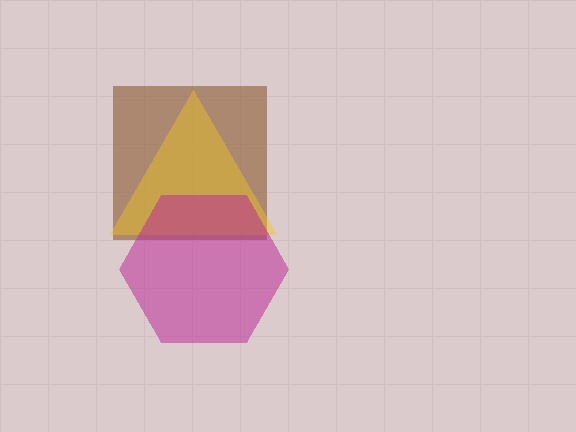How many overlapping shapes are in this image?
There are 3 overlapping shapes in the image.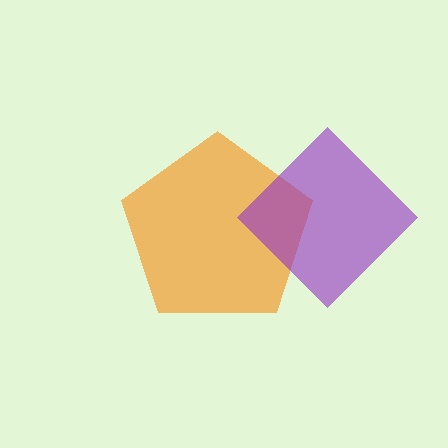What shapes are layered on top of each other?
The layered shapes are: an orange pentagon, a purple diamond.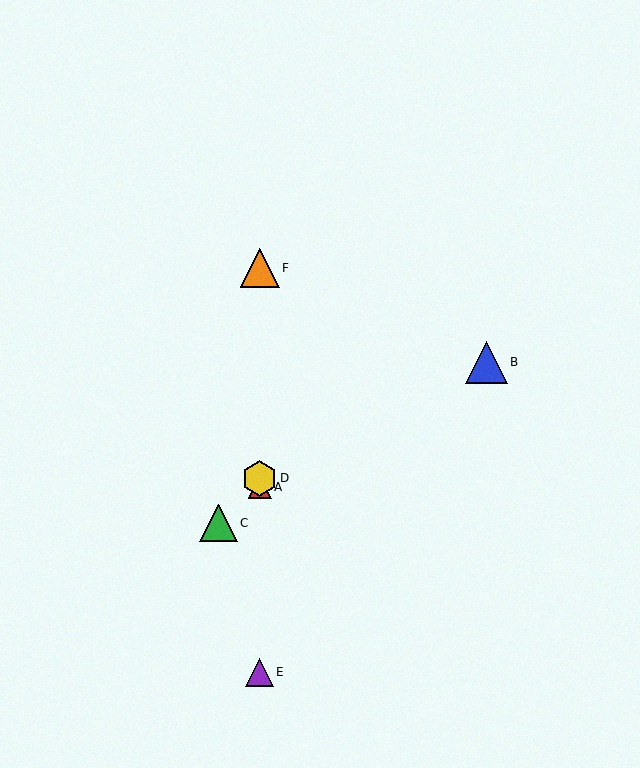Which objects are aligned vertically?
Objects A, D, E, F are aligned vertically.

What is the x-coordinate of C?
Object C is at x≈218.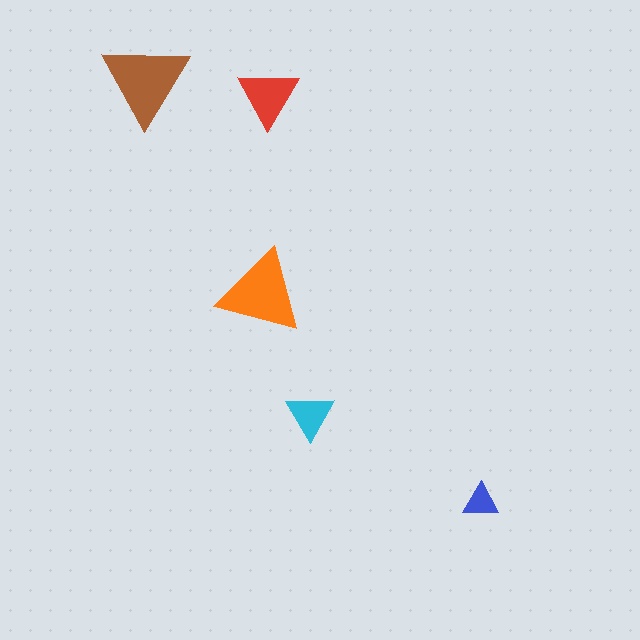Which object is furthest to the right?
The blue triangle is rightmost.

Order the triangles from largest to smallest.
the brown one, the orange one, the red one, the cyan one, the blue one.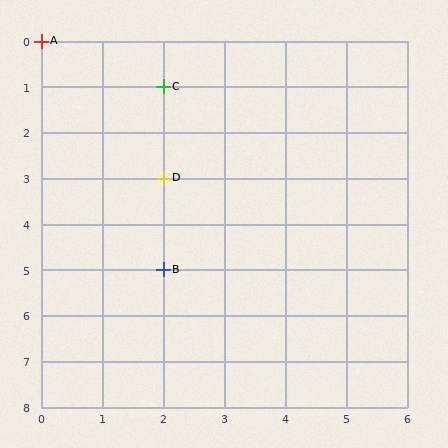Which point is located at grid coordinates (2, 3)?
Point D is at (2, 3).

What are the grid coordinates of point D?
Point D is at grid coordinates (2, 3).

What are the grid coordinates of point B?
Point B is at grid coordinates (2, 5).